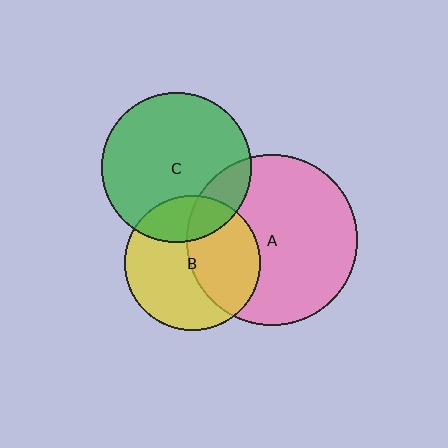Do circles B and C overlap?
Yes.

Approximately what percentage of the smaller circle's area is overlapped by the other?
Approximately 25%.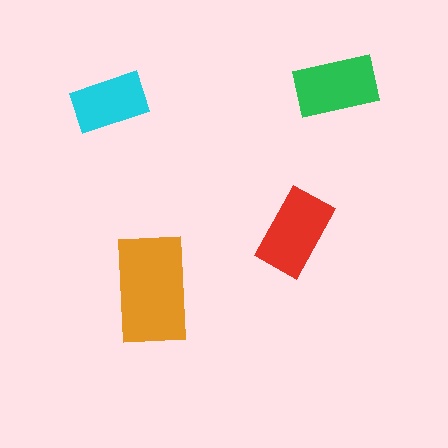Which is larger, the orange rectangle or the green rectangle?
The orange one.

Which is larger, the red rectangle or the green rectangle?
The red one.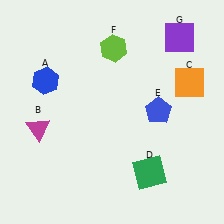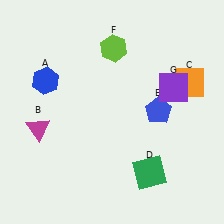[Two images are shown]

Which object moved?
The purple square (G) moved down.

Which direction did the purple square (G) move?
The purple square (G) moved down.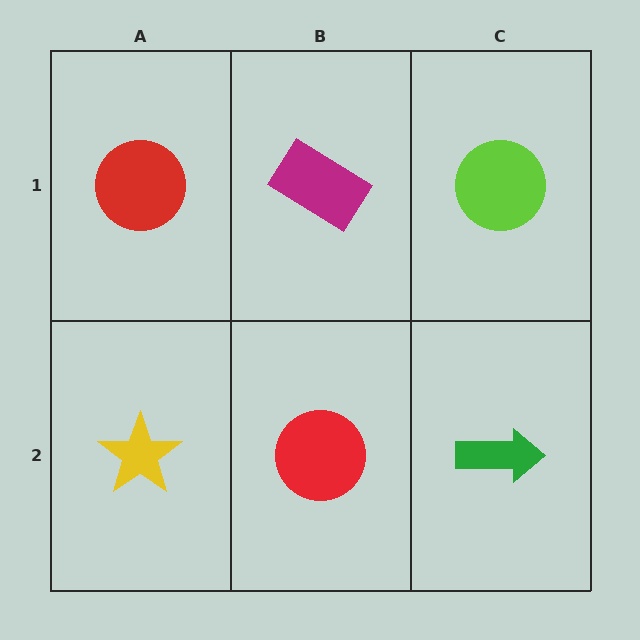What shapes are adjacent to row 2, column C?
A lime circle (row 1, column C), a red circle (row 2, column B).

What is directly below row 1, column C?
A green arrow.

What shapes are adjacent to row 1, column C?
A green arrow (row 2, column C), a magenta rectangle (row 1, column B).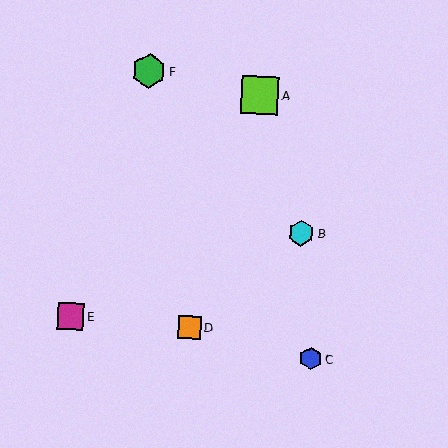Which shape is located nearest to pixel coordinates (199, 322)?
The orange square (labeled D) at (190, 327) is nearest to that location.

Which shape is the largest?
The lime square (labeled A) is the largest.